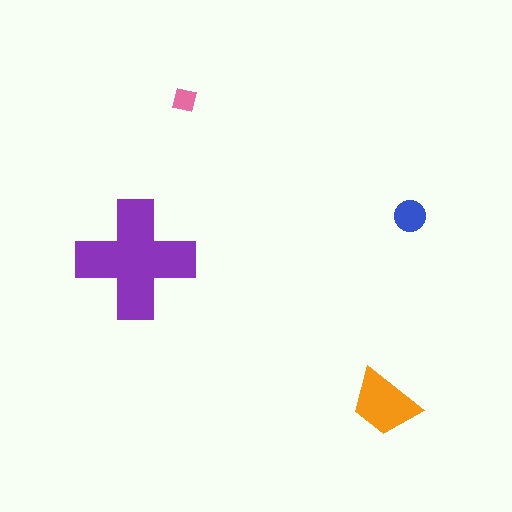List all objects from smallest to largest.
The pink square, the blue circle, the orange trapezoid, the purple cross.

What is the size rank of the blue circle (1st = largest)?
3rd.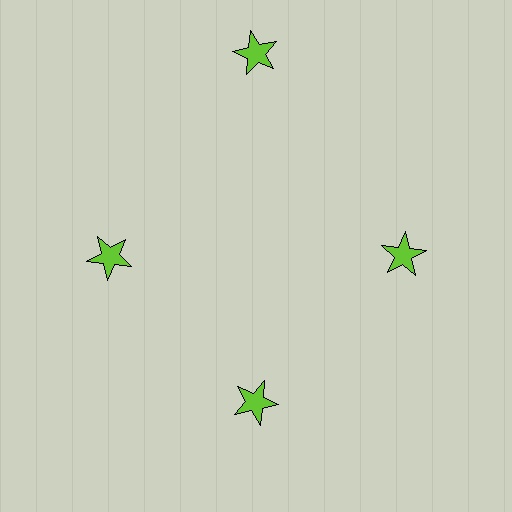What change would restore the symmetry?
The symmetry would be restored by moving it inward, back onto the ring so that all 4 stars sit at equal angles and equal distance from the center.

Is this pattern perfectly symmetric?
No. The 4 lime stars are arranged in a ring, but one element near the 12 o'clock position is pushed outward from the center, breaking the 4-fold rotational symmetry.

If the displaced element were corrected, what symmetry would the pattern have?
It would have 4-fold rotational symmetry — the pattern would map onto itself every 90 degrees.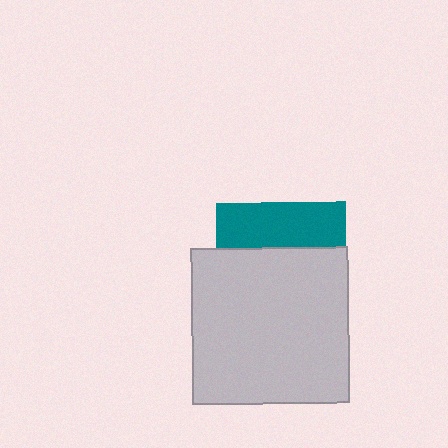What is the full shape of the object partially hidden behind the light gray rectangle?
The partially hidden object is a teal square.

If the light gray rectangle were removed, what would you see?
You would see the complete teal square.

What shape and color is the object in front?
The object in front is a light gray rectangle.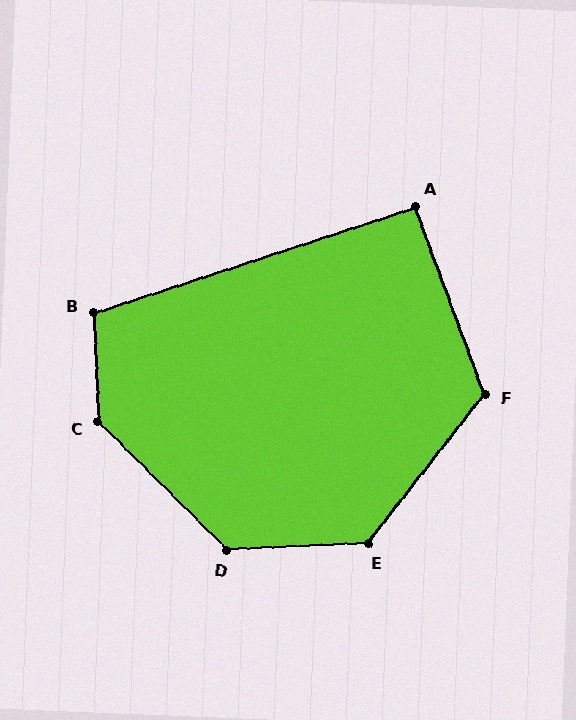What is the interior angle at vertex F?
Approximately 122 degrees (obtuse).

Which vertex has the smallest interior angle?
A, at approximately 92 degrees.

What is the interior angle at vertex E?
Approximately 131 degrees (obtuse).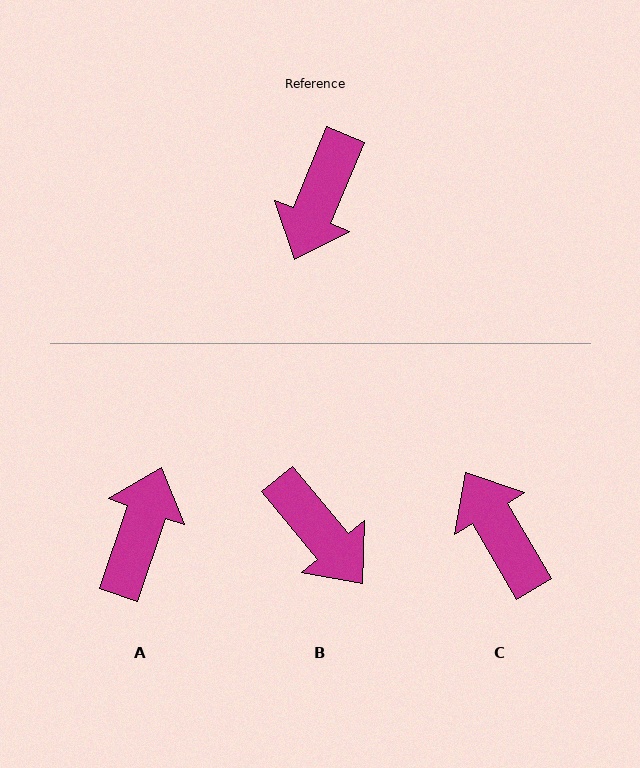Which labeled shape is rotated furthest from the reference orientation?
A, about 176 degrees away.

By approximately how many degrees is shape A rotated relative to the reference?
Approximately 176 degrees clockwise.